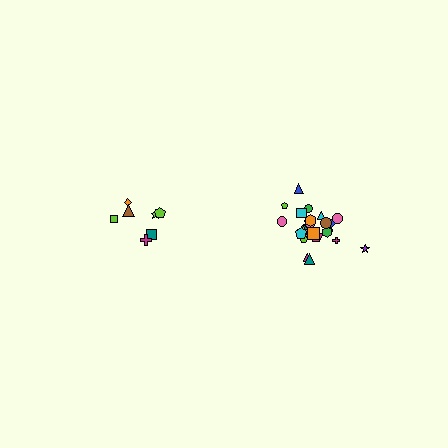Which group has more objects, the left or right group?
The right group.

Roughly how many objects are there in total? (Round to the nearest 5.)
Roughly 30 objects in total.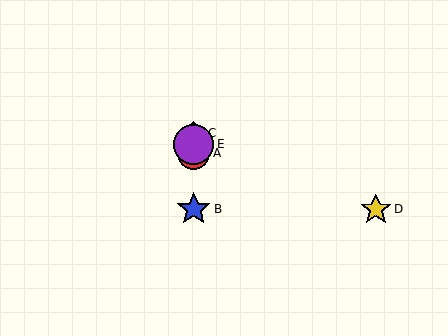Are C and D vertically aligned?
No, C is at x≈194 and D is at x≈376.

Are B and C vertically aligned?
Yes, both are at x≈194.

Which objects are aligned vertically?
Objects A, B, C, E are aligned vertically.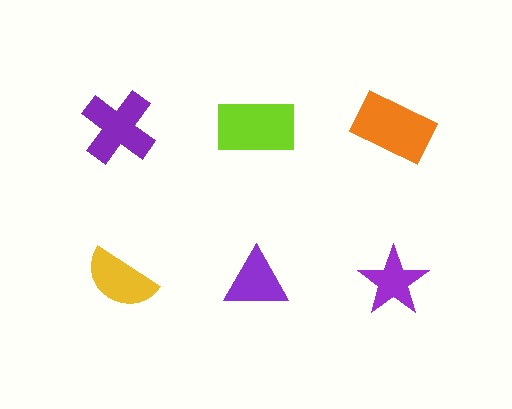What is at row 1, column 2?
A lime rectangle.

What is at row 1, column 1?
A purple cross.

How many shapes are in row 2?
3 shapes.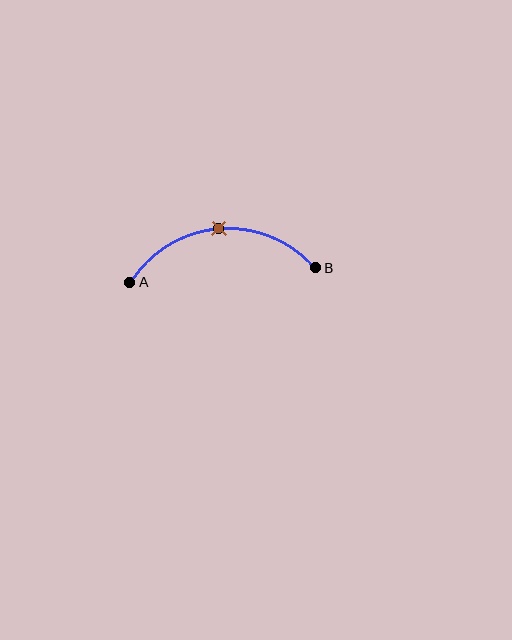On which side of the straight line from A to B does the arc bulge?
The arc bulges above the straight line connecting A and B.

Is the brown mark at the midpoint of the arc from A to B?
Yes. The brown mark lies on the arc at equal arc-length from both A and B — it is the arc midpoint.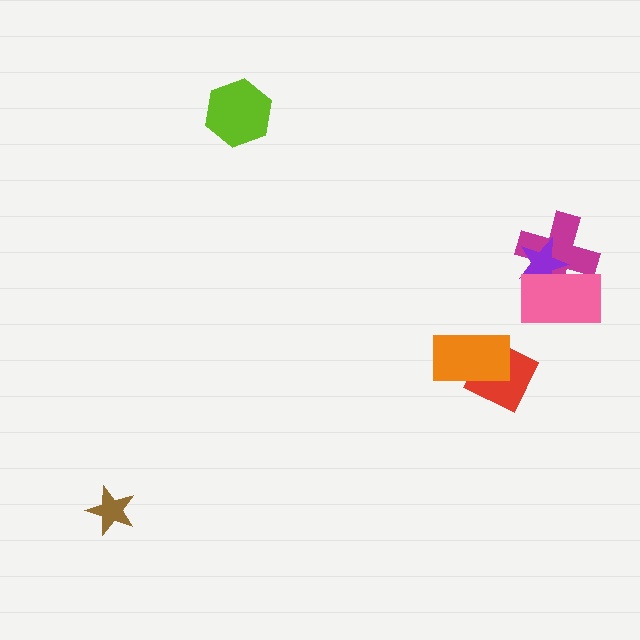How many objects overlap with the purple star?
2 objects overlap with the purple star.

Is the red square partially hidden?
Yes, it is partially covered by another shape.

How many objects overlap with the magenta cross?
2 objects overlap with the magenta cross.